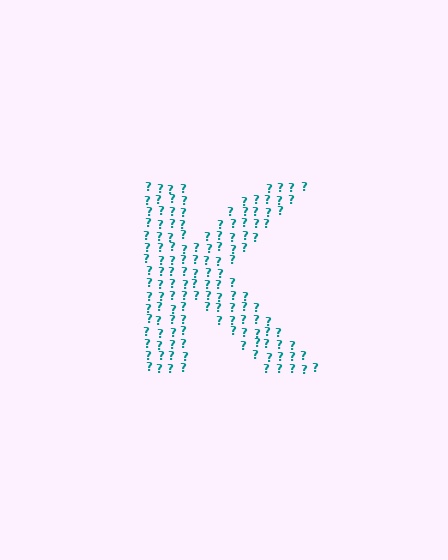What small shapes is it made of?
It is made of small question marks.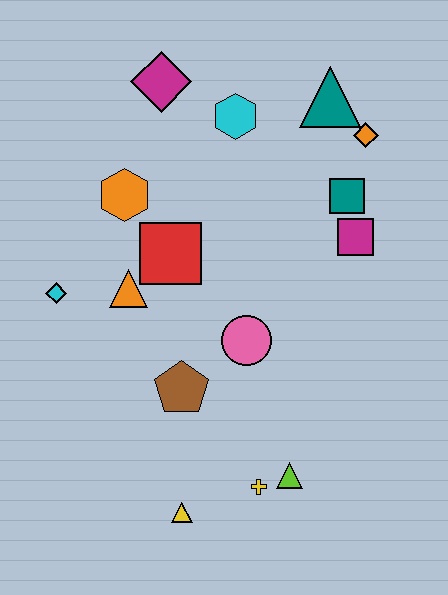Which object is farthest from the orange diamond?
The yellow triangle is farthest from the orange diamond.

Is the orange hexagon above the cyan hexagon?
No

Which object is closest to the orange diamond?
The teal triangle is closest to the orange diamond.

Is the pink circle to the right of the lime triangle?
No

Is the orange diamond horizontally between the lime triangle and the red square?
No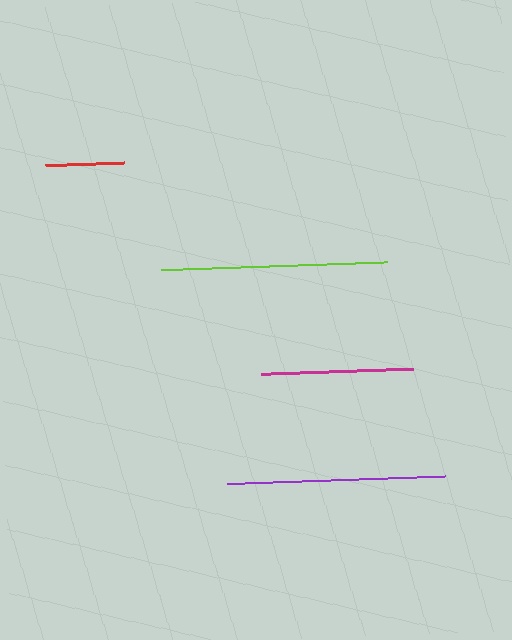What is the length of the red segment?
The red segment is approximately 79 pixels long.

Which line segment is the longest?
The lime line is the longest at approximately 226 pixels.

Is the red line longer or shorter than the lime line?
The lime line is longer than the red line.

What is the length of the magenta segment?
The magenta segment is approximately 151 pixels long.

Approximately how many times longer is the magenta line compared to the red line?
The magenta line is approximately 1.9 times the length of the red line.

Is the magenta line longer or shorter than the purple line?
The purple line is longer than the magenta line.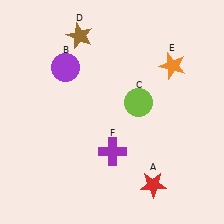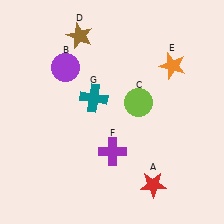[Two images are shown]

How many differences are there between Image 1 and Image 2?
There is 1 difference between the two images.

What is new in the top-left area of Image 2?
A teal cross (G) was added in the top-left area of Image 2.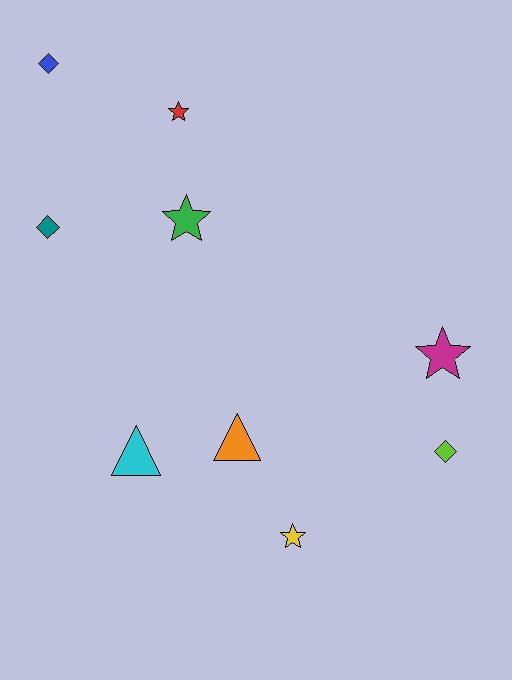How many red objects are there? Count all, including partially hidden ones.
There is 1 red object.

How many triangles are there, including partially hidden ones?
There are 2 triangles.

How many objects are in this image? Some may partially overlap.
There are 9 objects.